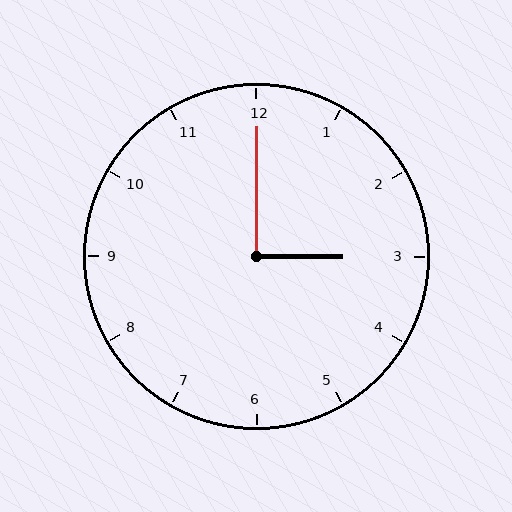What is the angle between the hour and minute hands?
Approximately 90 degrees.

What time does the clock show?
3:00.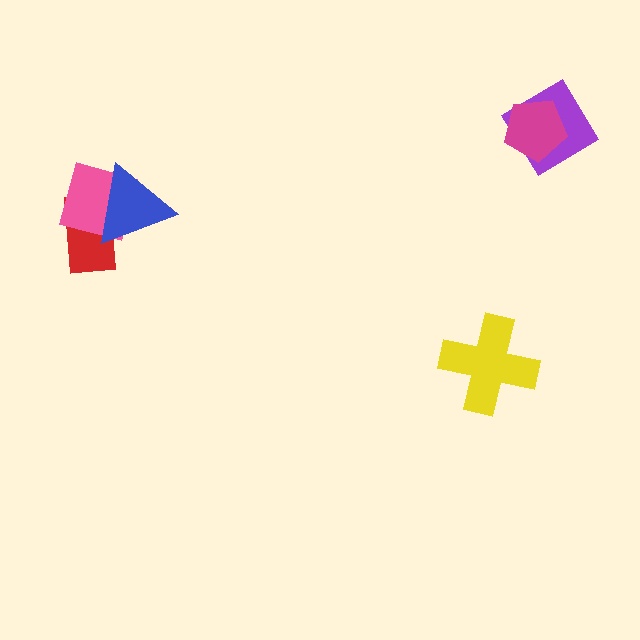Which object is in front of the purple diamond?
The magenta pentagon is in front of the purple diamond.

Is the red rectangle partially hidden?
Yes, it is partially covered by another shape.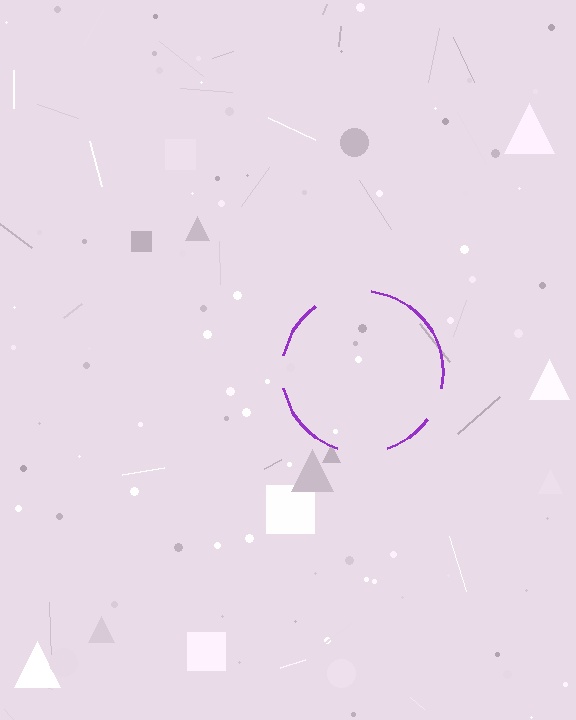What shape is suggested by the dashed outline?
The dashed outline suggests a circle.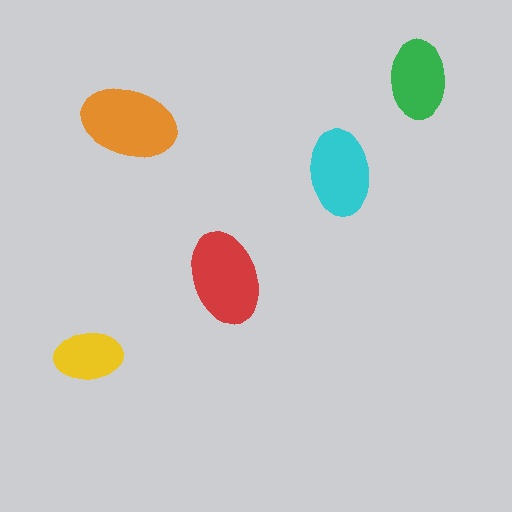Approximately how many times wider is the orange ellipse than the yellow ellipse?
About 1.5 times wider.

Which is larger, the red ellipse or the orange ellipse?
The orange one.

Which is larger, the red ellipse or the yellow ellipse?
The red one.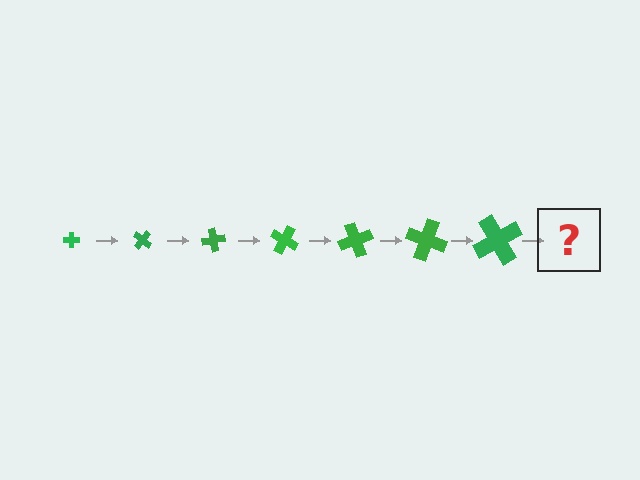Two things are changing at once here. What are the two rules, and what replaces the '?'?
The two rules are that the cross grows larger each step and it rotates 40 degrees each step. The '?' should be a cross, larger than the previous one and rotated 280 degrees from the start.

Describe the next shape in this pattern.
It should be a cross, larger than the previous one and rotated 280 degrees from the start.